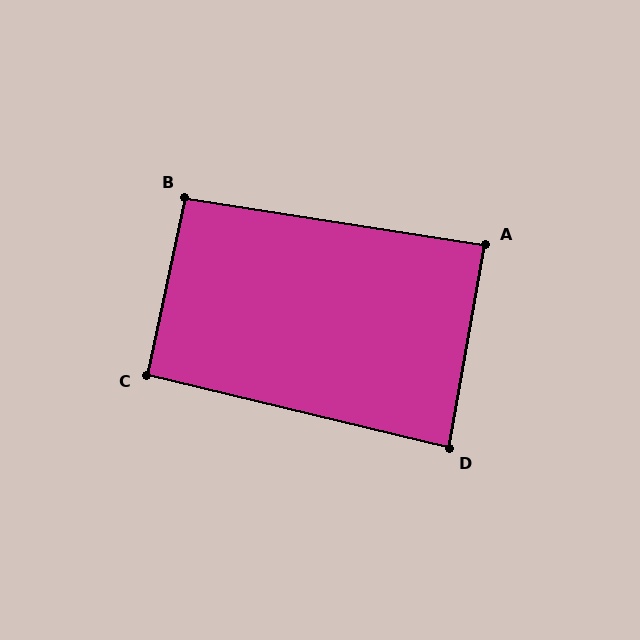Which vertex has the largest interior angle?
B, at approximately 93 degrees.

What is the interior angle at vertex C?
Approximately 91 degrees (approximately right).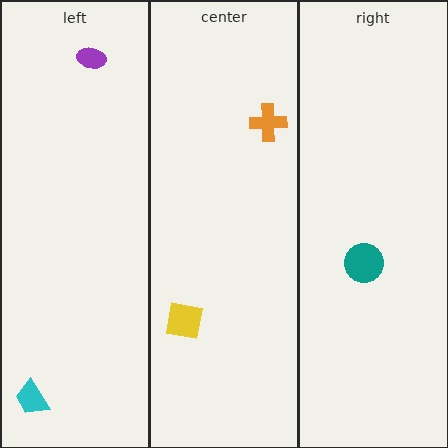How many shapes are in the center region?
2.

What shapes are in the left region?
The cyan trapezoid, the purple ellipse.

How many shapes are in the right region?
1.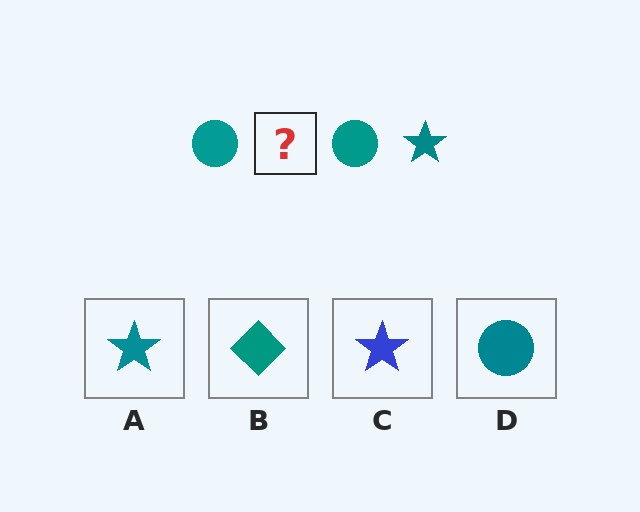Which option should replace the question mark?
Option A.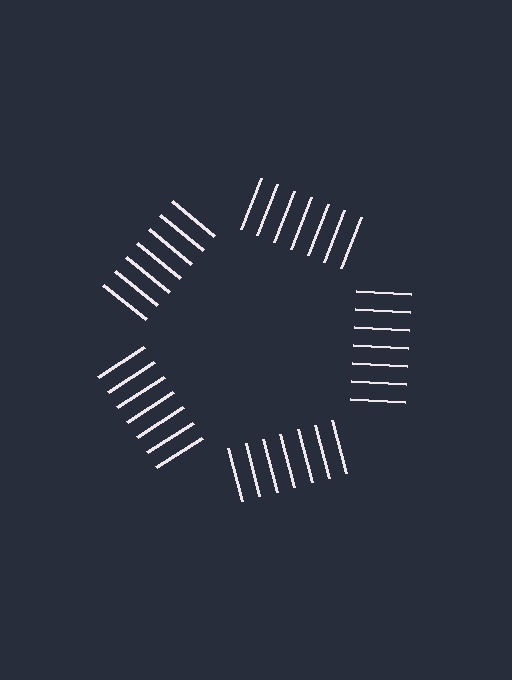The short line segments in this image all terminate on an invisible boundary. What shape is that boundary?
An illusory pentagon — the line segments terminate on its edges but no continuous stroke is drawn.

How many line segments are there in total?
35 — 7 along each of the 5 edges.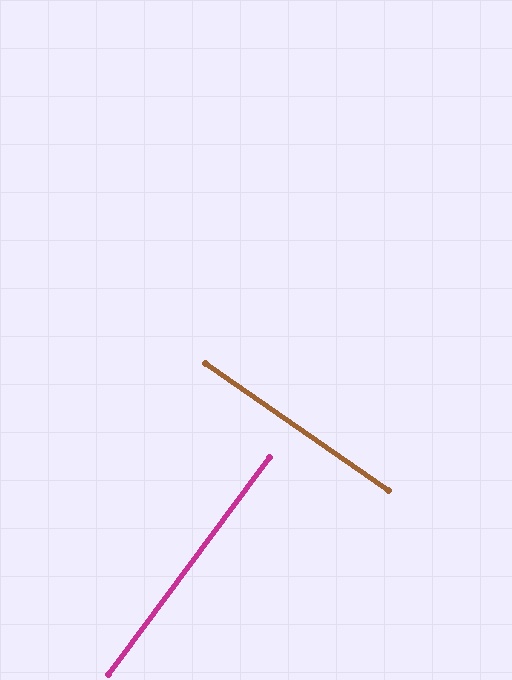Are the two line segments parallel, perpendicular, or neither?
Perpendicular — they meet at approximately 88°.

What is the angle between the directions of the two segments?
Approximately 88 degrees.